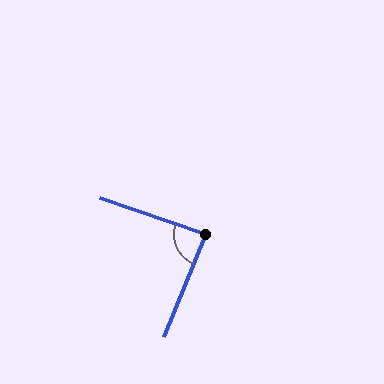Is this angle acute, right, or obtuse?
It is approximately a right angle.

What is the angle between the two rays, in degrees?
Approximately 87 degrees.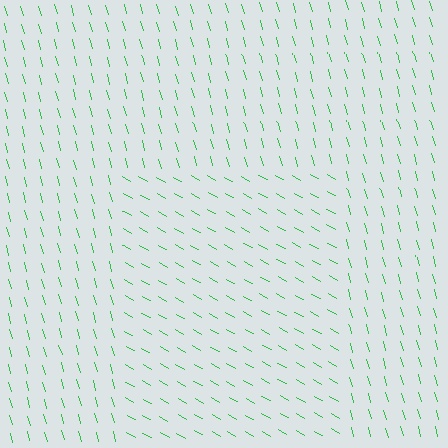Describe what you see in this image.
The image is filled with small green line segments. A rectangle region in the image has lines oriented differently from the surrounding lines, creating a visible texture boundary.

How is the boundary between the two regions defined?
The boundary is defined purely by a change in line orientation (approximately 45 degrees difference). All lines are the same color and thickness.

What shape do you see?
I see a rectangle.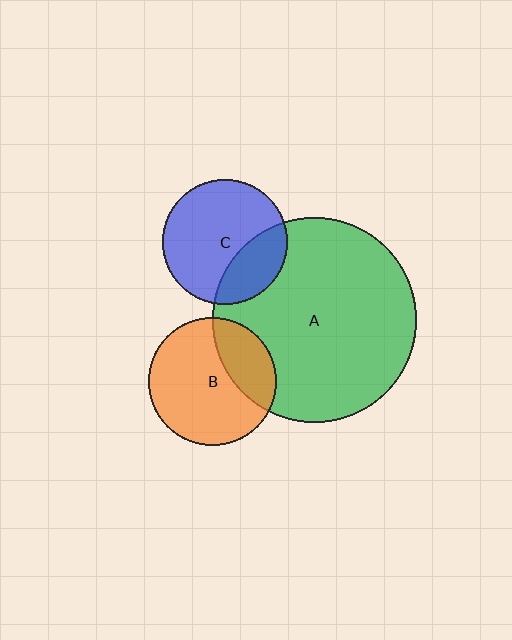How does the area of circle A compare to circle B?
Approximately 2.6 times.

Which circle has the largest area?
Circle A (green).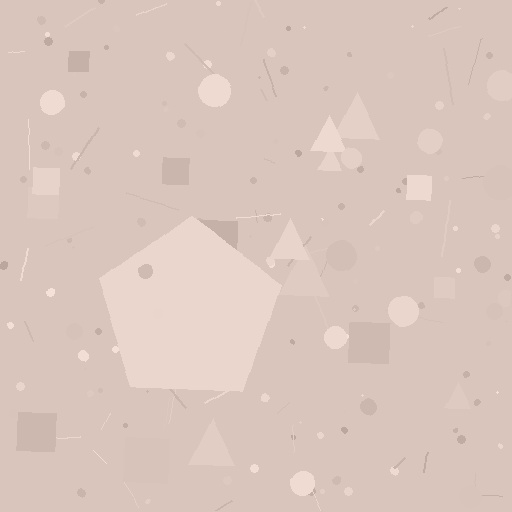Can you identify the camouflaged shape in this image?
The camouflaged shape is a pentagon.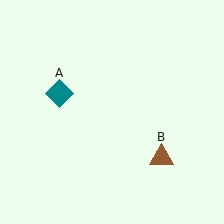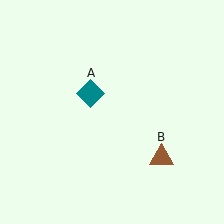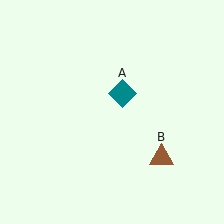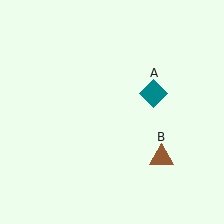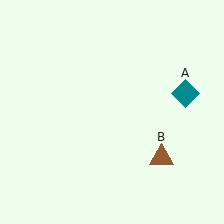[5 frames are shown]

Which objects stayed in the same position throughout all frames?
Brown triangle (object B) remained stationary.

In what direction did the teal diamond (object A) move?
The teal diamond (object A) moved right.